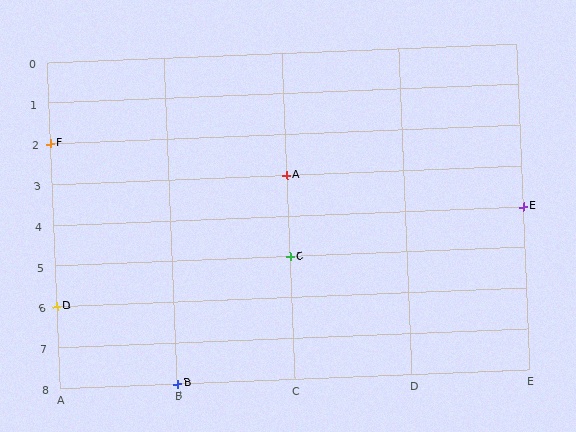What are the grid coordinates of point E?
Point E is at grid coordinates (E, 4).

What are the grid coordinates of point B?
Point B is at grid coordinates (B, 8).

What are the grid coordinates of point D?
Point D is at grid coordinates (A, 6).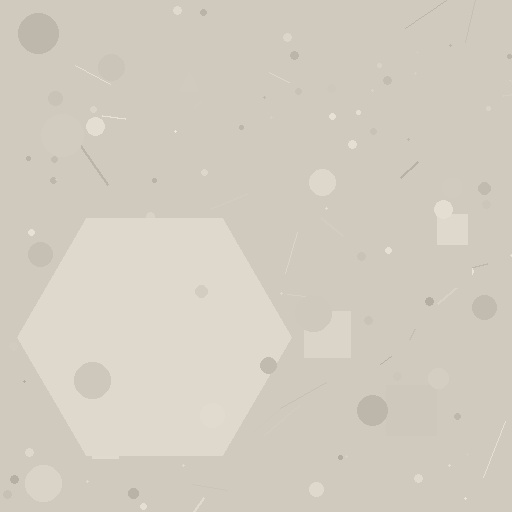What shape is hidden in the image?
A hexagon is hidden in the image.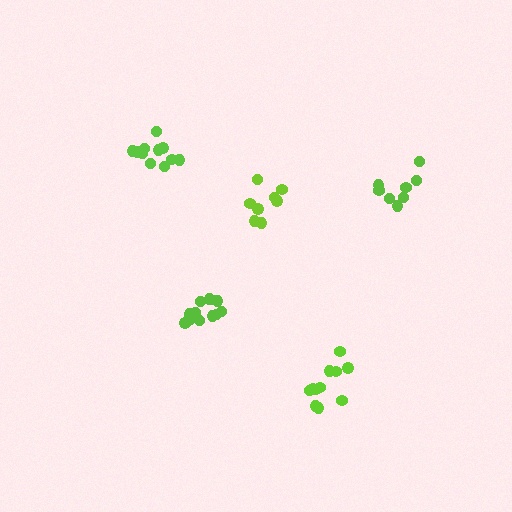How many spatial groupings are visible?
There are 5 spatial groupings.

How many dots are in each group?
Group 1: 11 dots, Group 2: 8 dots, Group 3: 11 dots, Group 4: 8 dots, Group 5: 12 dots (50 total).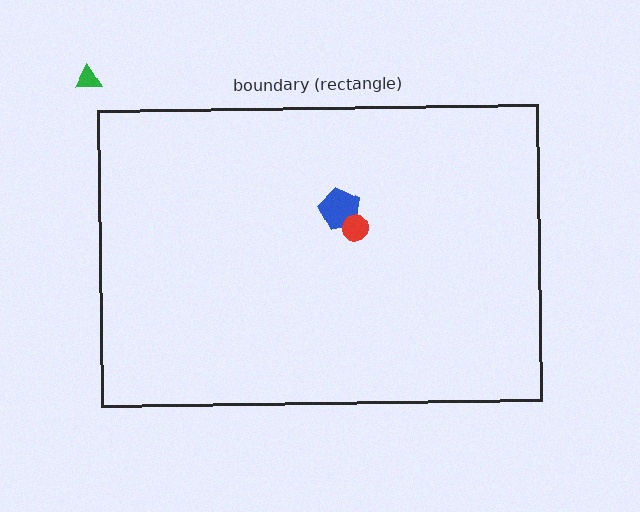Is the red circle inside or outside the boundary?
Inside.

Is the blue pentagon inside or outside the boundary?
Inside.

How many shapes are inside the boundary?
2 inside, 1 outside.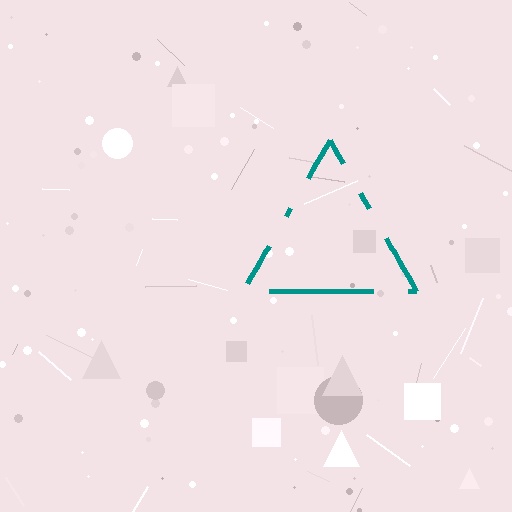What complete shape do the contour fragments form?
The contour fragments form a triangle.